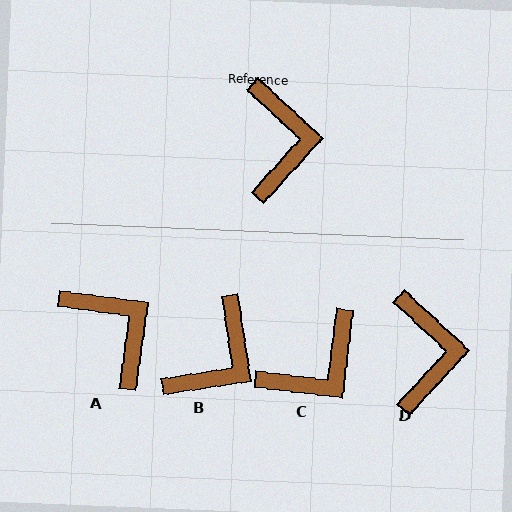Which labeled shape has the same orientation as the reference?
D.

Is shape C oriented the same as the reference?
No, it is off by about 55 degrees.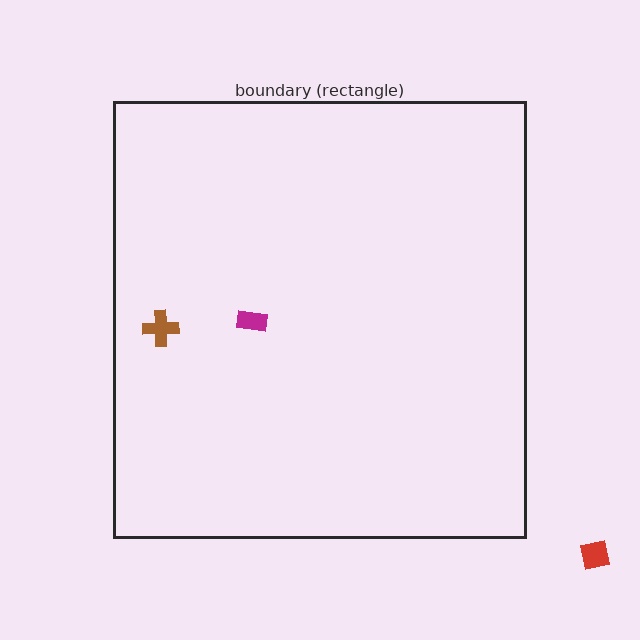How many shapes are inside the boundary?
2 inside, 1 outside.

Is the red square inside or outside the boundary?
Outside.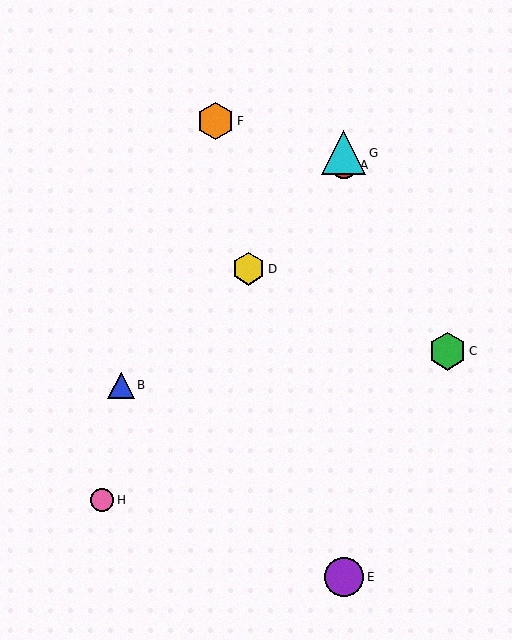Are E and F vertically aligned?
No, E is at x≈344 and F is at x≈216.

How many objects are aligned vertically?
3 objects (A, E, G) are aligned vertically.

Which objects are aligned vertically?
Objects A, E, G are aligned vertically.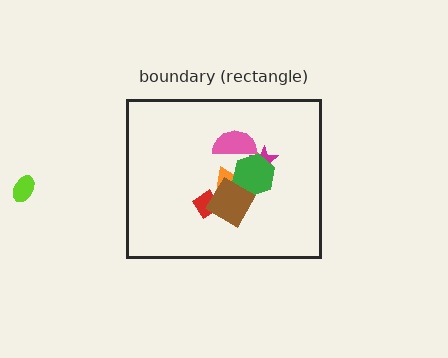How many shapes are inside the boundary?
6 inside, 1 outside.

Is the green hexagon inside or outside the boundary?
Inside.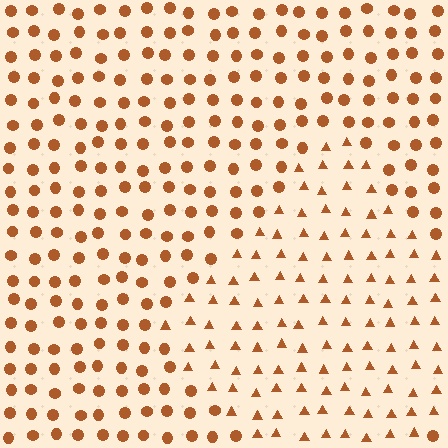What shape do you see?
I see a diamond.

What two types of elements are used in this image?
The image uses triangles inside the diamond region and circles outside it.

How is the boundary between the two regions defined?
The boundary is defined by a change in element shape: triangles inside vs. circles outside. All elements share the same color and spacing.